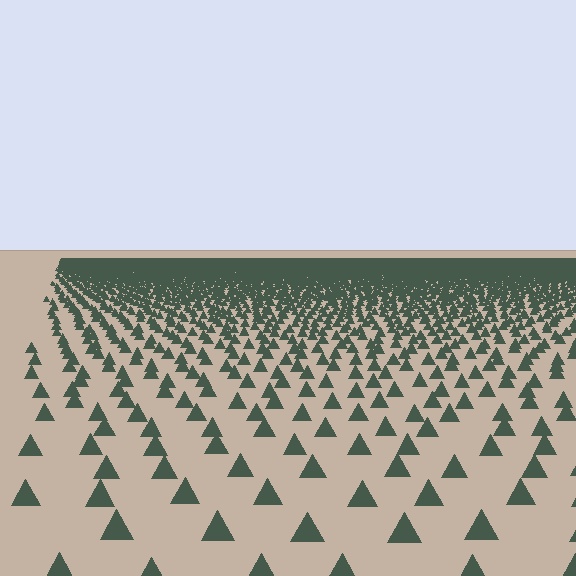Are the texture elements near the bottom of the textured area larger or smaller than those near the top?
Larger. Near the bottom, elements are closer to the viewer and appear at a bigger on-screen size.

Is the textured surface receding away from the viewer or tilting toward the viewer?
The surface is receding away from the viewer. Texture elements get smaller and denser toward the top.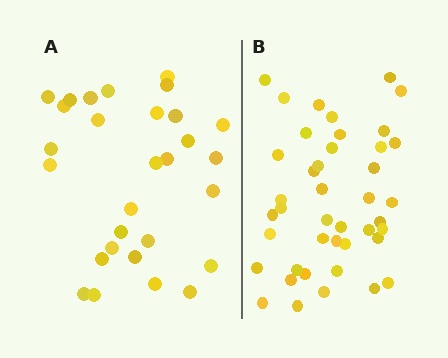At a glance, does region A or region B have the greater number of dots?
Region B (the right region) has more dots.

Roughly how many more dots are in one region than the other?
Region B has approximately 15 more dots than region A.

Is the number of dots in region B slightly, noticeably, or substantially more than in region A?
Region B has noticeably more, but not dramatically so. The ratio is roughly 1.4 to 1.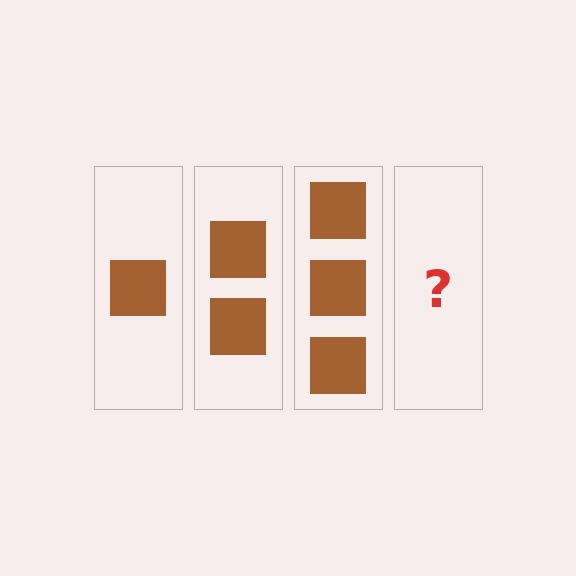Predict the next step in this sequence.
The next step is 4 squares.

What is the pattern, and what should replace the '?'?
The pattern is that each step adds one more square. The '?' should be 4 squares.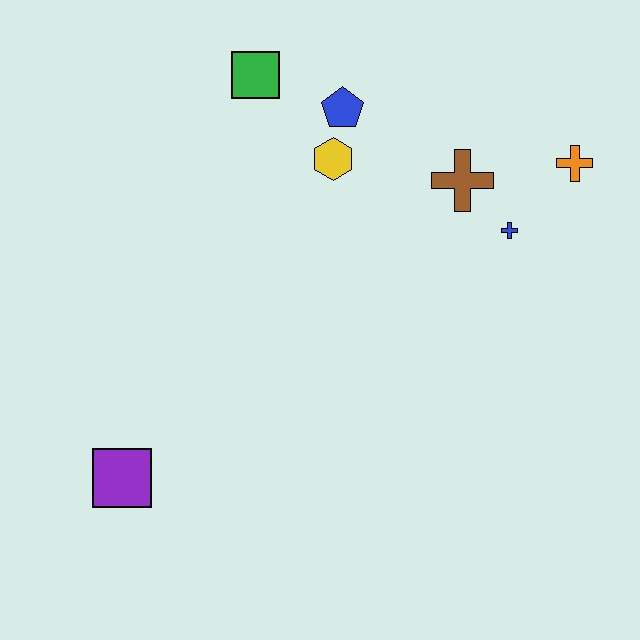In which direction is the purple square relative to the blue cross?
The purple square is to the left of the blue cross.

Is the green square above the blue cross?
Yes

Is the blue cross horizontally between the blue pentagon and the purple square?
No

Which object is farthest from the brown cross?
The purple square is farthest from the brown cross.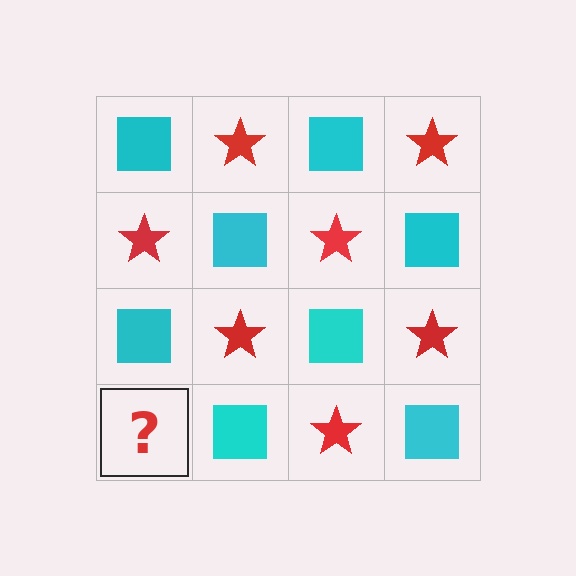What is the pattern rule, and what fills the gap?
The rule is that it alternates cyan square and red star in a checkerboard pattern. The gap should be filled with a red star.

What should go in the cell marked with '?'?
The missing cell should contain a red star.